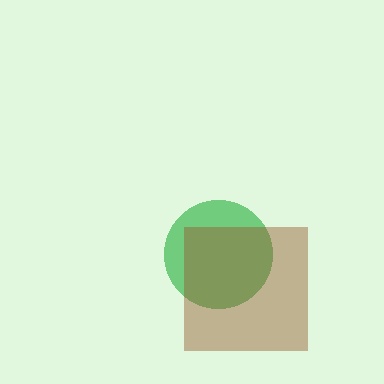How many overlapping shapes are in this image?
There are 2 overlapping shapes in the image.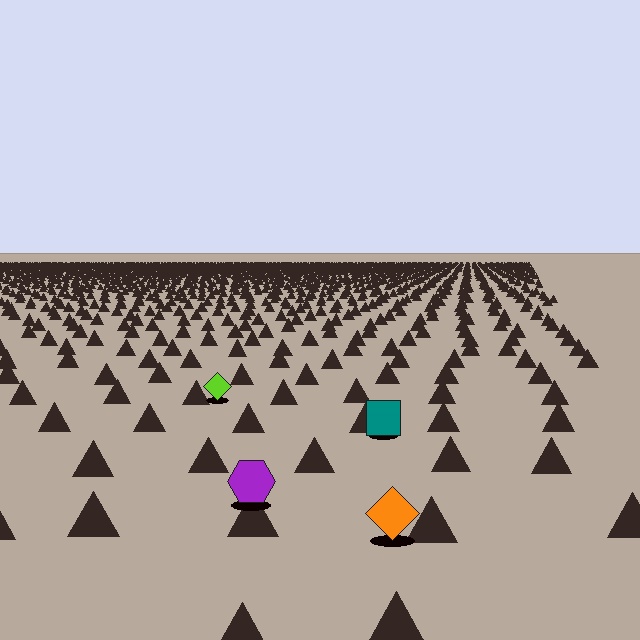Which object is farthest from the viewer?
The lime diamond is farthest from the viewer. It appears smaller and the ground texture around it is denser.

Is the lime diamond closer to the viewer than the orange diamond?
No. The orange diamond is closer — you can tell from the texture gradient: the ground texture is coarser near it.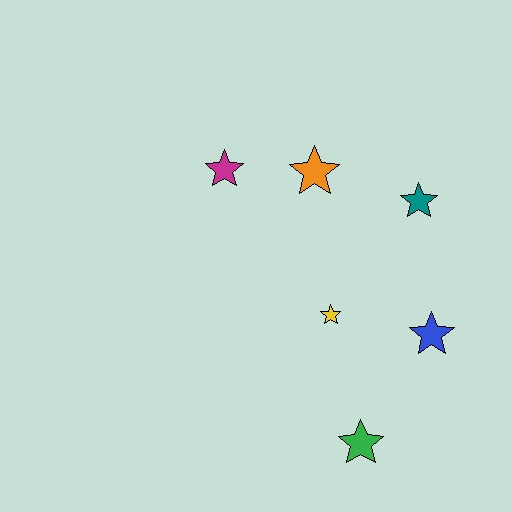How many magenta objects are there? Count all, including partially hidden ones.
There is 1 magenta object.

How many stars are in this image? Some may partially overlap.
There are 6 stars.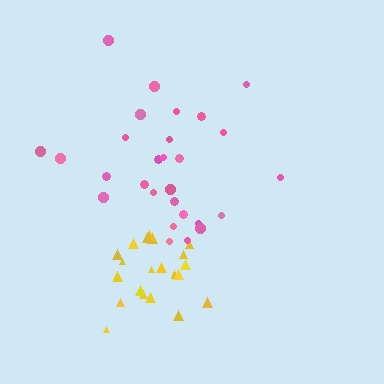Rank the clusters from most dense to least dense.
yellow, pink.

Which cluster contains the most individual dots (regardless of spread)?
Pink (28).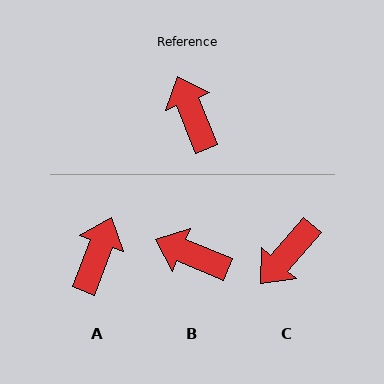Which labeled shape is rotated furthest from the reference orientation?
C, about 117 degrees away.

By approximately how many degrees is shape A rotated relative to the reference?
Approximately 43 degrees clockwise.